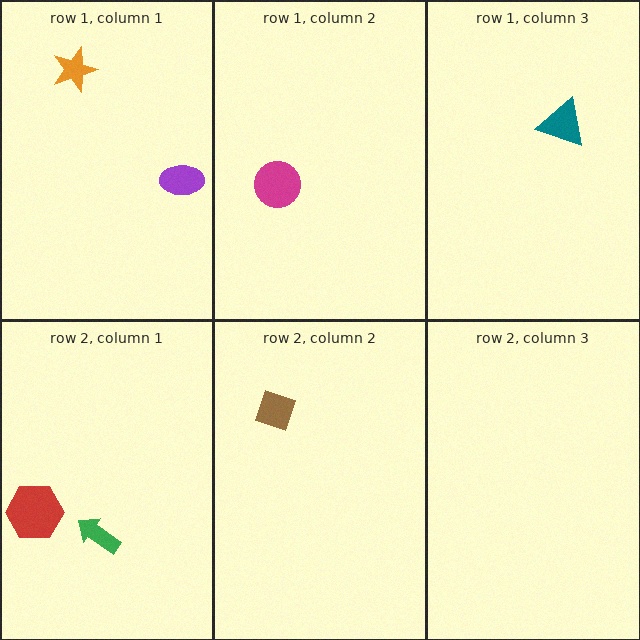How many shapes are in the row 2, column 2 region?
1.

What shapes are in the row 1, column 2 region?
The magenta circle.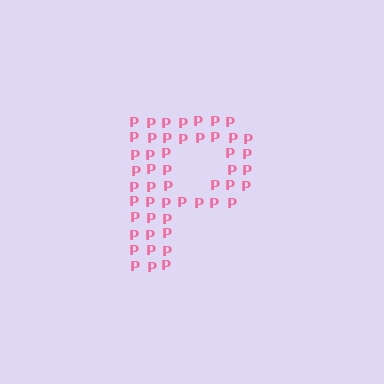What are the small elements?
The small elements are letter P's.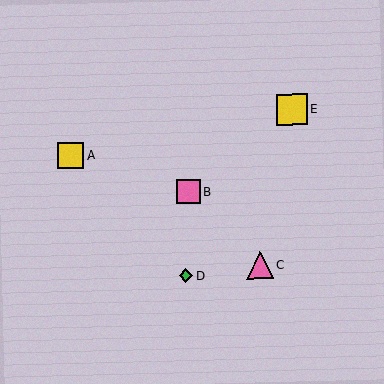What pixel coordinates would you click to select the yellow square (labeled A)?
Click at (71, 155) to select the yellow square A.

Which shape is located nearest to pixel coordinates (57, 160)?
The yellow square (labeled A) at (71, 155) is nearest to that location.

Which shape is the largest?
The yellow square (labeled E) is the largest.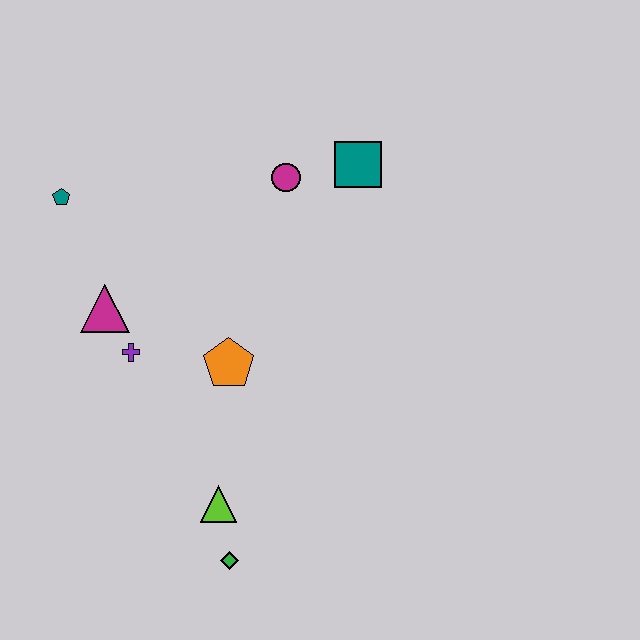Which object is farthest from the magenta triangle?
The teal square is farthest from the magenta triangle.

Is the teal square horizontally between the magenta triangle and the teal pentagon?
No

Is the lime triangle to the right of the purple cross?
Yes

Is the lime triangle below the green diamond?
No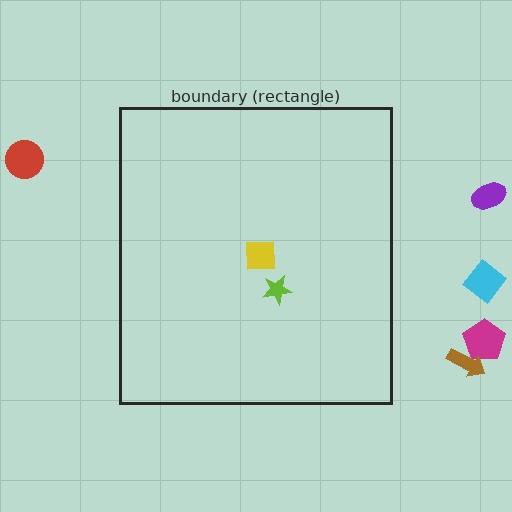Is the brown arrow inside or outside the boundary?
Outside.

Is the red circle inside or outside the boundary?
Outside.